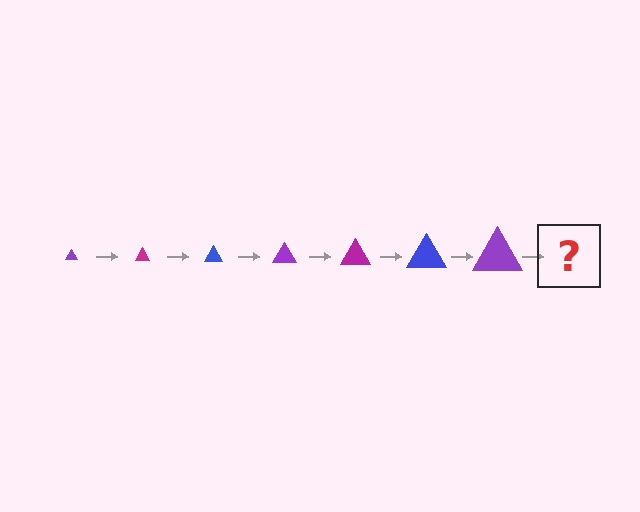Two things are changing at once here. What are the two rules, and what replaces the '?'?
The two rules are that the triangle grows larger each step and the color cycles through purple, magenta, and blue. The '?' should be a magenta triangle, larger than the previous one.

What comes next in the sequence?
The next element should be a magenta triangle, larger than the previous one.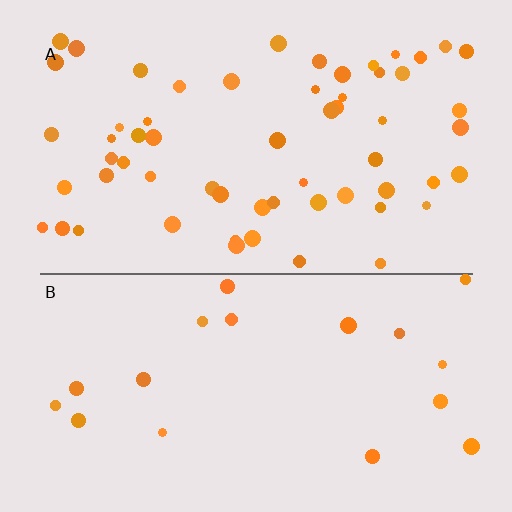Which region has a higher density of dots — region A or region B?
A (the top).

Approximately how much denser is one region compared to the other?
Approximately 3.2× — region A over region B.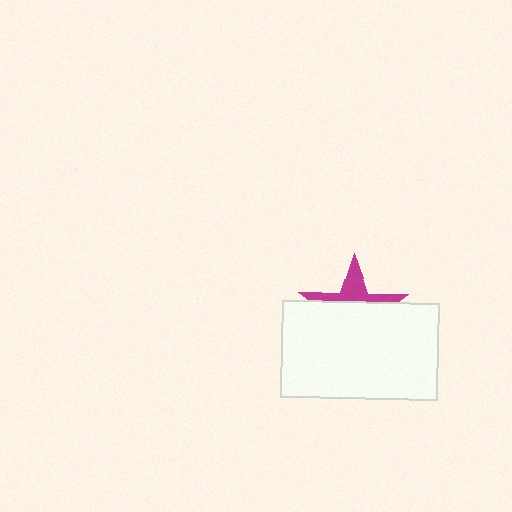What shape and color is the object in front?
The object in front is a white rectangle.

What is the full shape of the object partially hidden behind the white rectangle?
The partially hidden object is a magenta star.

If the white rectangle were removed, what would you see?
You would see the complete magenta star.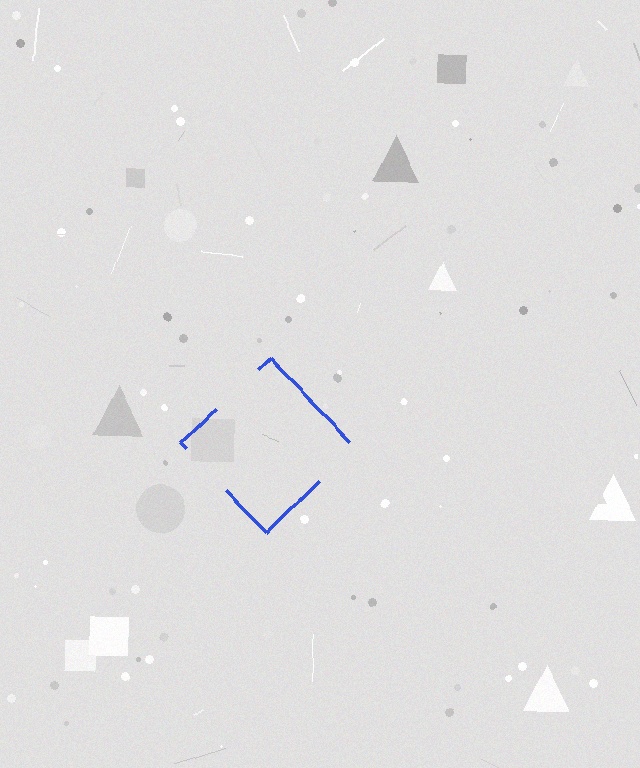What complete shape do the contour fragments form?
The contour fragments form a diamond.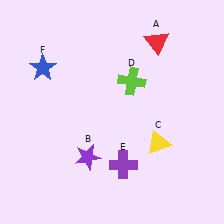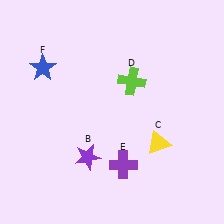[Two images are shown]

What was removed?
The red triangle (A) was removed in Image 2.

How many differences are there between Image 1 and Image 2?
There is 1 difference between the two images.